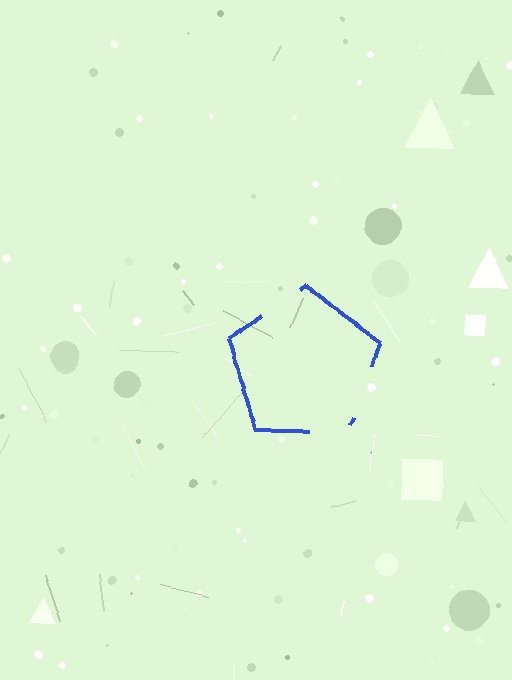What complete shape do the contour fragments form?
The contour fragments form a pentagon.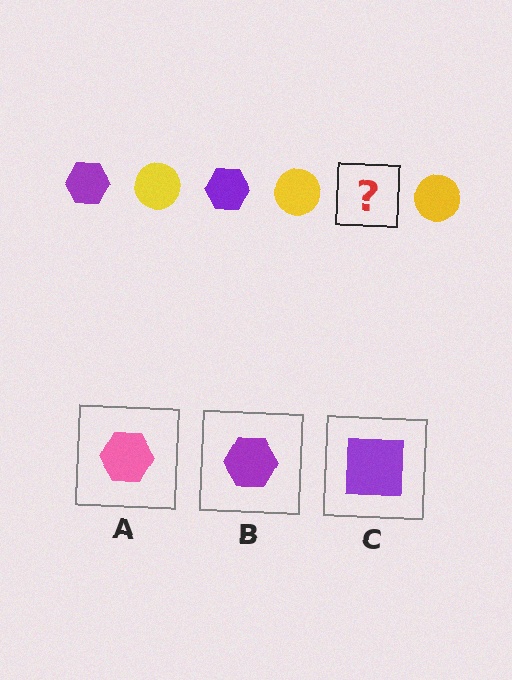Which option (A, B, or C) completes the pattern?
B.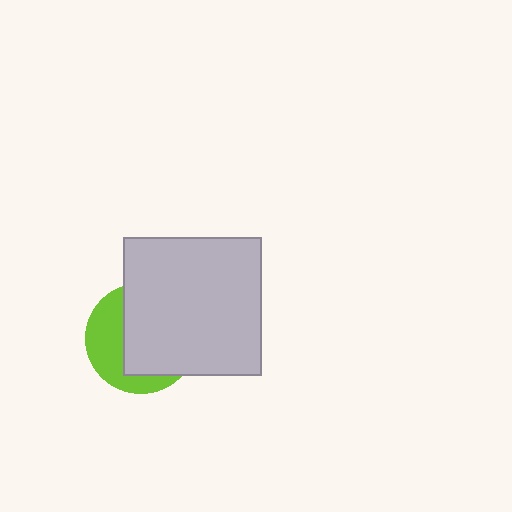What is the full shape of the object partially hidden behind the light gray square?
The partially hidden object is a lime circle.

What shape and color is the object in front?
The object in front is a light gray square.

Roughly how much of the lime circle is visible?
A small part of it is visible (roughly 39%).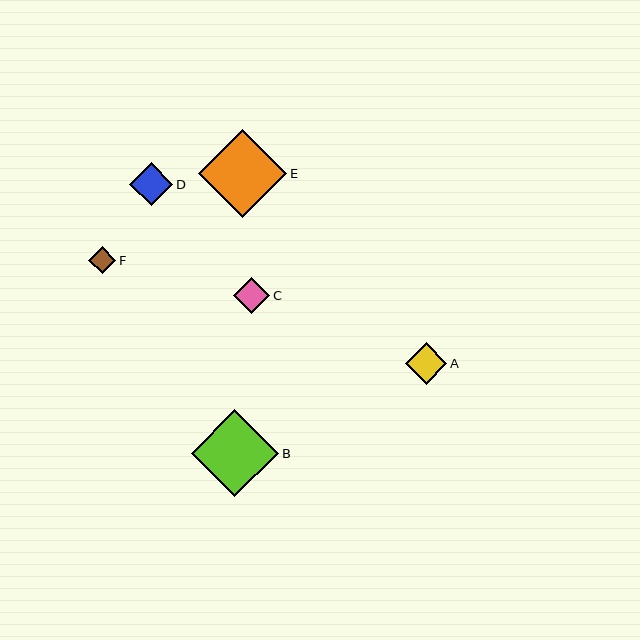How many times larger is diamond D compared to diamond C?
Diamond D is approximately 1.2 times the size of diamond C.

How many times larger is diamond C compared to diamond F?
Diamond C is approximately 1.3 times the size of diamond F.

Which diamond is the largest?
Diamond E is the largest with a size of approximately 88 pixels.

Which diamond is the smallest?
Diamond F is the smallest with a size of approximately 27 pixels.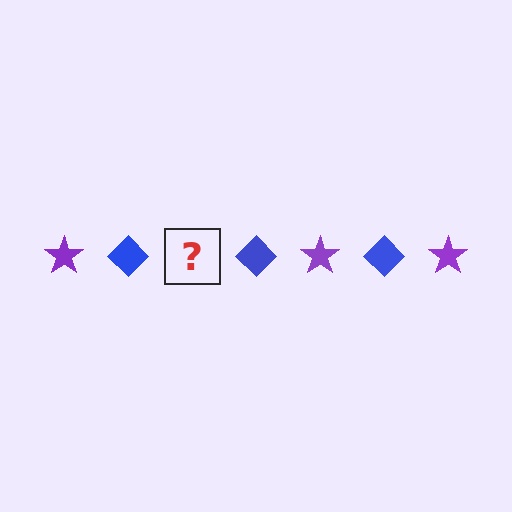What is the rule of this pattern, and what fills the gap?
The rule is that the pattern alternates between purple star and blue diamond. The gap should be filled with a purple star.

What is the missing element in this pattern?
The missing element is a purple star.